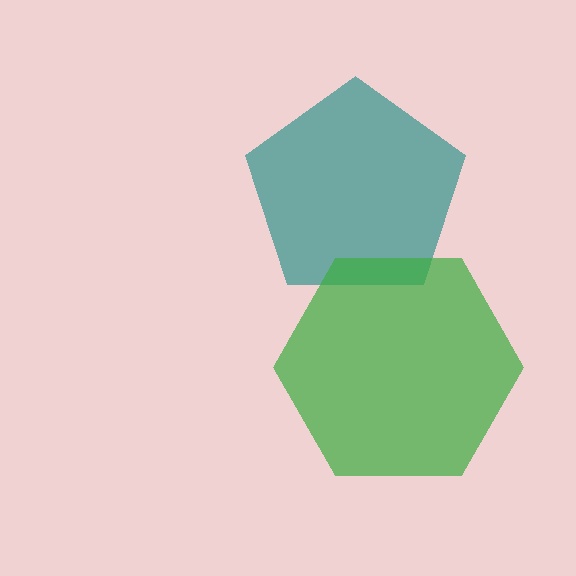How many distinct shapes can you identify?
There are 2 distinct shapes: a teal pentagon, a green hexagon.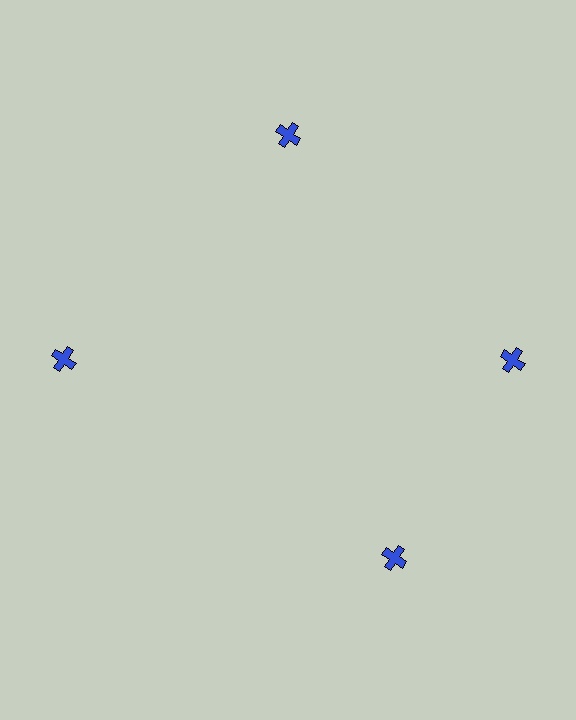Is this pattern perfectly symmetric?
No. The 4 blue crosses are arranged in a ring, but one element near the 6 o'clock position is rotated out of alignment along the ring, breaking the 4-fold rotational symmetry.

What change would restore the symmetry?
The symmetry would be restored by rotating it back into even spacing with its neighbors so that all 4 crosses sit at equal angles and equal distance from the center.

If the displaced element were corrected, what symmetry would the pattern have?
It would have 4-fold rotational symmetry — the pattern would map onto itself every 90 degrees.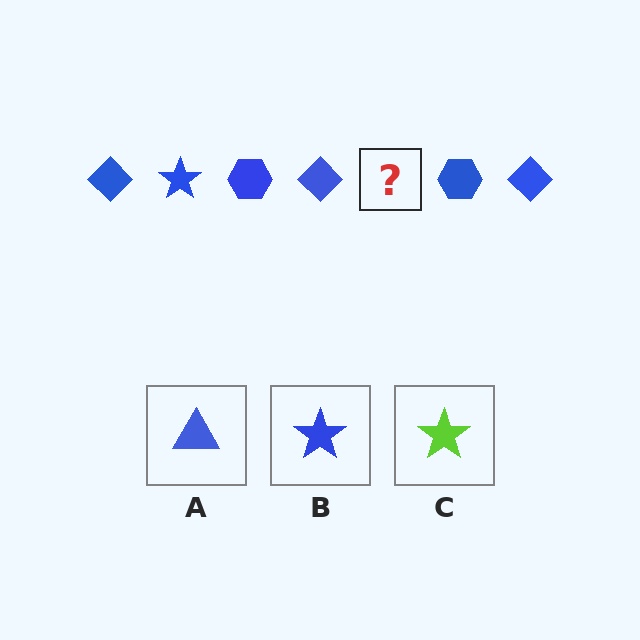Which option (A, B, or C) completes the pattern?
B.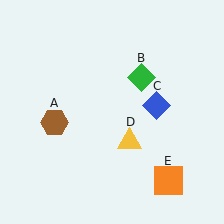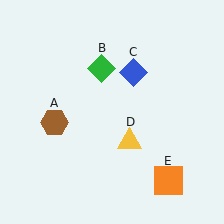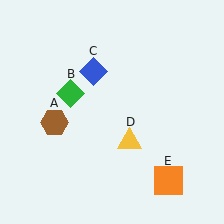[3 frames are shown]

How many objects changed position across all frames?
2 objects changed position: green diamond (object B), blue diamond (object C).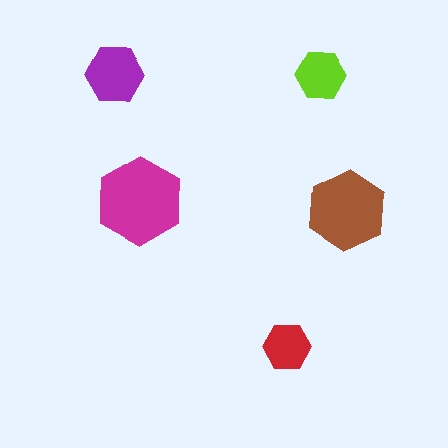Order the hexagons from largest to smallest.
the magenta one, the brown one, the purple one, the lime one, the red one.